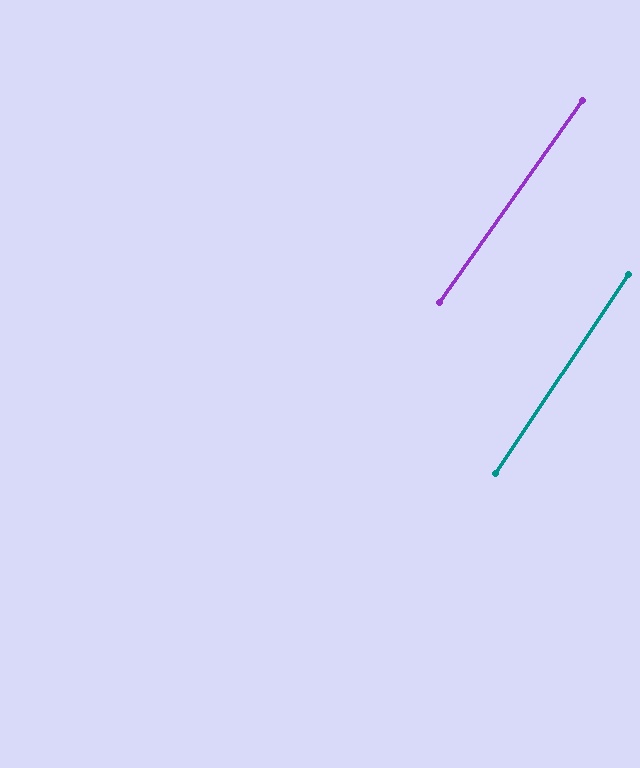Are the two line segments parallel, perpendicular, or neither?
Parallel — their directions differ by only 1.5°.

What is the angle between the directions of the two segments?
Approximately 2 degrees.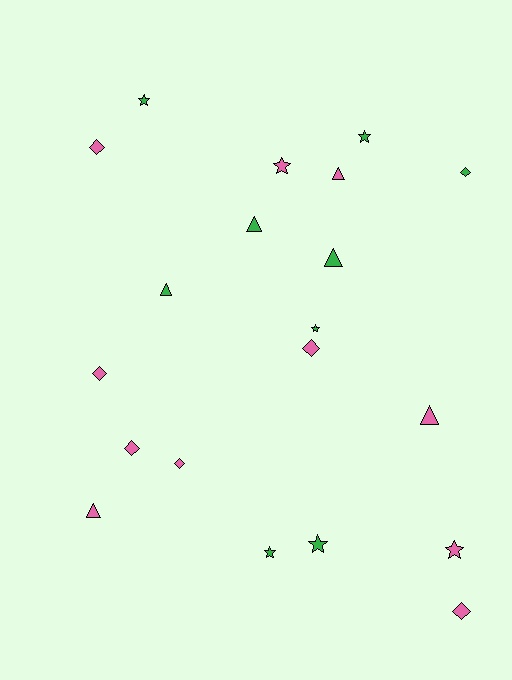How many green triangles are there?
There are 3 green triangles.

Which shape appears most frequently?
Diamond, with 7 objects.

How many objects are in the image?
There are 20 objects.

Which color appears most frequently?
Pink, with 11 objects.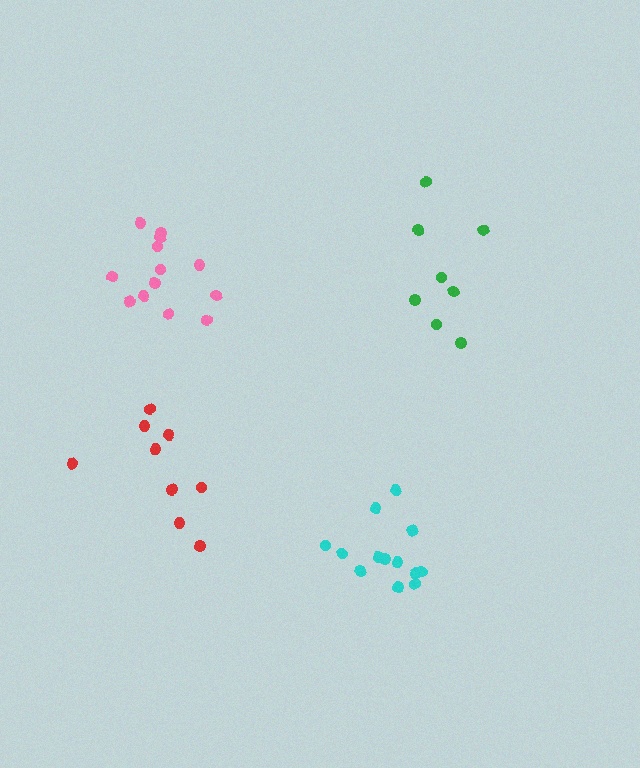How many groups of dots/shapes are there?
There are 4 groups.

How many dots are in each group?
Group 1: 9 dots, Group 2: 13 dots, Group 3: 13 dots, Group 4: 8 dots (43 total).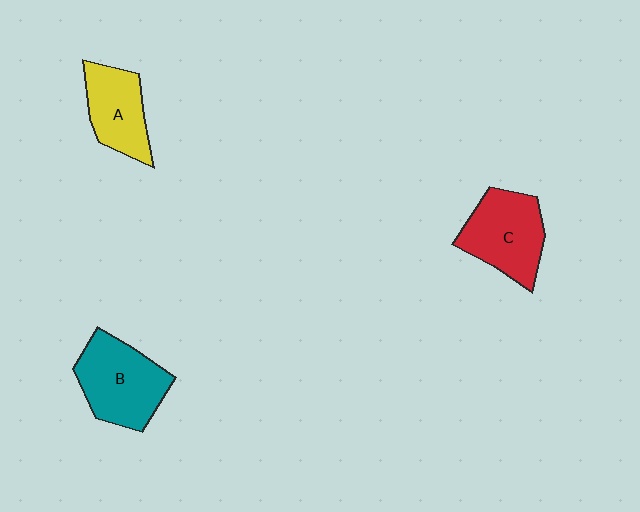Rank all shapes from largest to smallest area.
From largest to smallest: B (teal), C (red), A (yellow).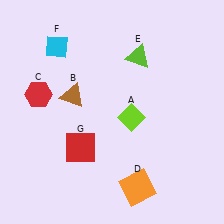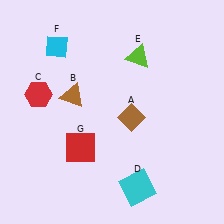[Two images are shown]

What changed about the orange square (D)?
In Image 1, D is orange. In Image 2, it changed to cyan.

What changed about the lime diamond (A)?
In Image 1, A is lime. In Image 2, it changed to brown.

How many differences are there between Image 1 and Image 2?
There are 2 differences between the two images.